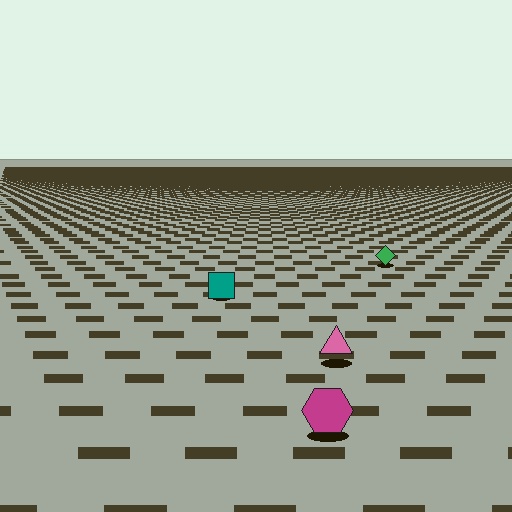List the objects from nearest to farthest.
From nearest to farthest: the magenta hexagon, the pink triangle, the teal square, the green diamond.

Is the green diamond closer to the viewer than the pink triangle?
No. The pink triangle is closer — you can tell from the texture gradient: the ground texture is coarser near it.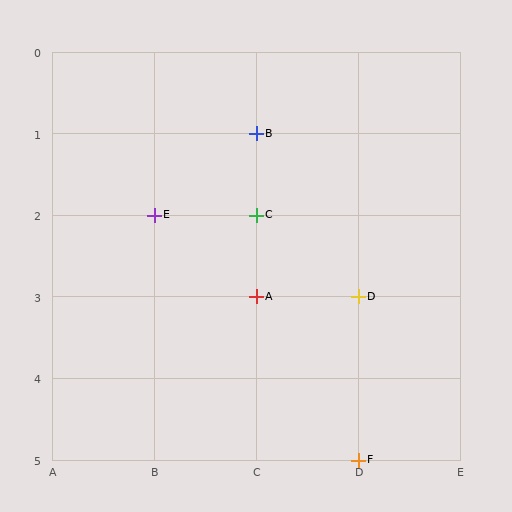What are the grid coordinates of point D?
Point D is at grid coordinates (D, 3).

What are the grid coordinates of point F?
Point F is at grid coordinates (D, 5).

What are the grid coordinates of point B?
Point B is at grid coordinates (C, 1).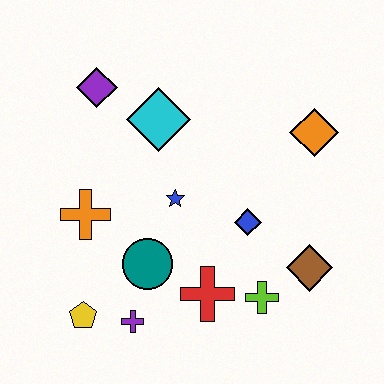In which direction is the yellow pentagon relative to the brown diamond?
The yellow pentagon is to the left of the brown diamond.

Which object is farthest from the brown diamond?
The purple diamond is farthest from the brown diamond.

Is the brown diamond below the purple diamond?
Yes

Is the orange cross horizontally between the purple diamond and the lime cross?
No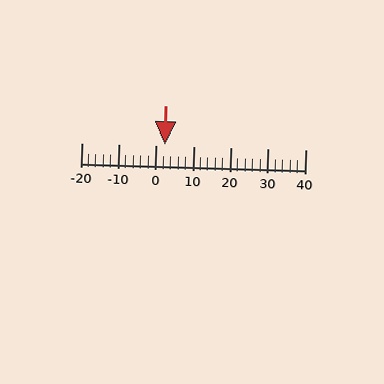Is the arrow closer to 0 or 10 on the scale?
The arrow is closer to 0.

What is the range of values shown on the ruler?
The ruler shows values from -20 to 40.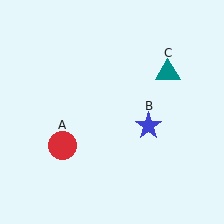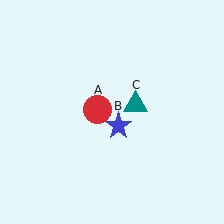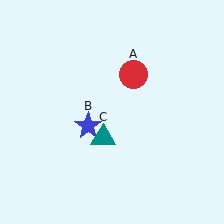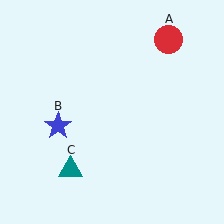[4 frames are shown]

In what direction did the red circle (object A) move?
The red circle (object A) moved up and to the right.